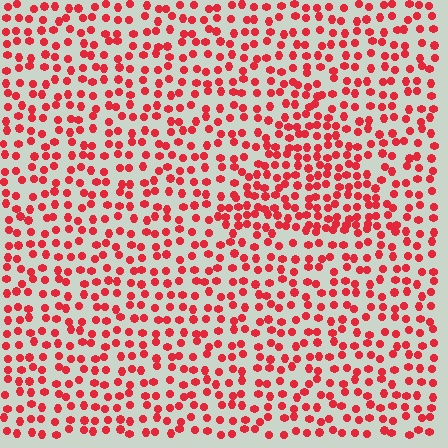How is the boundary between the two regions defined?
The boundary is defined by a change in element density (approximately 1.5x ratio). All elements are the same color, size, and shape.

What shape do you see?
I see a triangle.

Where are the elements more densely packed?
The elements are more densely packed inside the triangle boundary.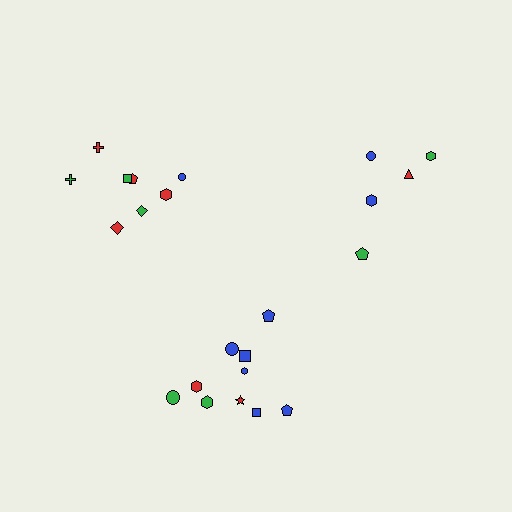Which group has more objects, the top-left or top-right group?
The top-left group.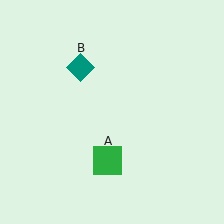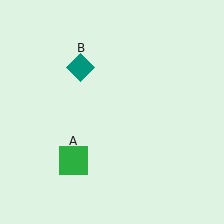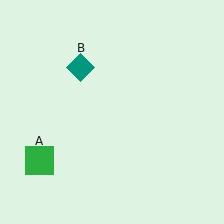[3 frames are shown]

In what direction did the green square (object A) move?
The green square (object A) moved left.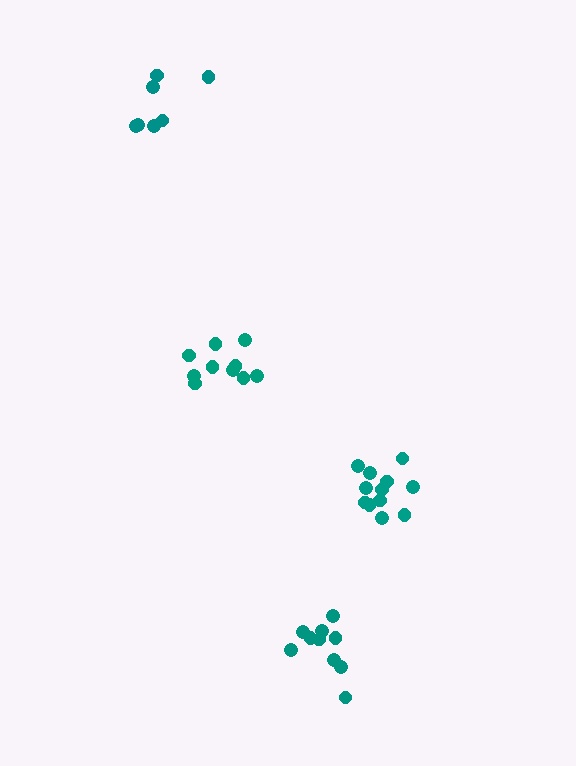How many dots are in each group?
Group 1: 12 dots, Group 2: 7 dots, Group 3: 10 dots, Group 4: 10 dots (39 total).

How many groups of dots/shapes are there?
There are 4 groups.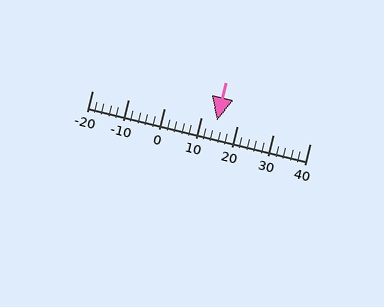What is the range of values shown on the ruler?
The ruler shows values from -20 to 40.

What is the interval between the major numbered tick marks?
The major tick marks are spaced 10 units apart.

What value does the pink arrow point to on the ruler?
The pink arrow points to approximately 14.